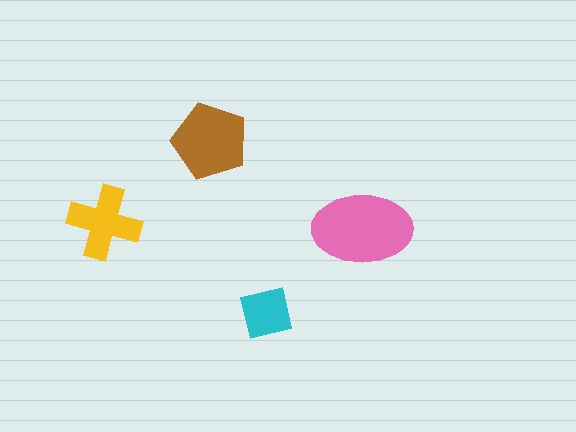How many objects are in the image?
There are 4 objects in the image.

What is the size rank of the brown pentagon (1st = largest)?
2nd.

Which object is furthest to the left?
The yellow cross is leftmost.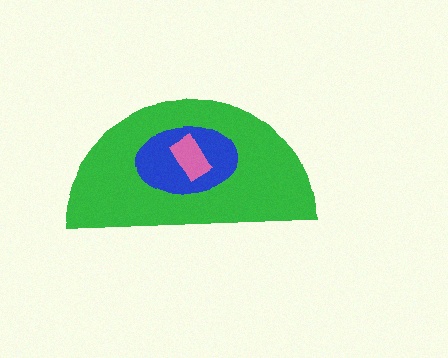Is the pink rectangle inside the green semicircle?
Yes.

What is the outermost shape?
The green semicircle.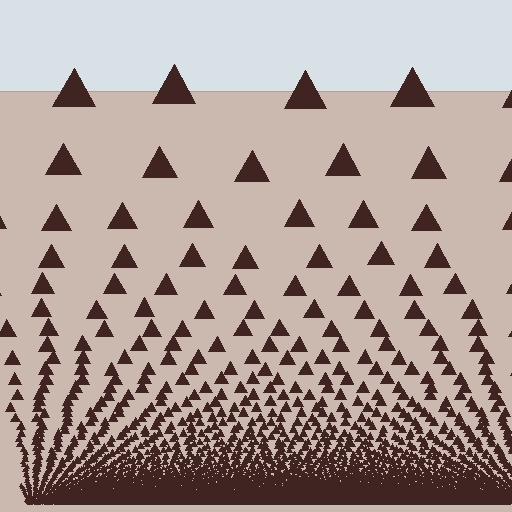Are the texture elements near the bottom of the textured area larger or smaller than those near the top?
Smaller. The gradient is inverted — elements near the bottom are smaller and denser.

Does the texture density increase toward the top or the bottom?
Density increases toward the bottom.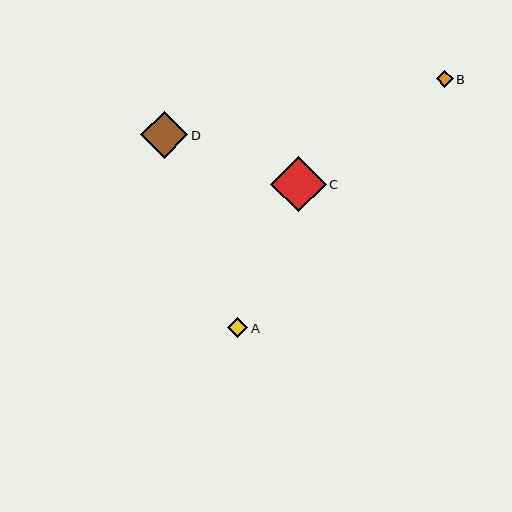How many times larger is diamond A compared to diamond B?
Diamond A is approximately 1.2 times the size of diamond B.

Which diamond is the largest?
Diamond C is the largest with a size of approximately 55 pixels.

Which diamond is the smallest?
Diamond B is the smallest with a size of approximately 17 pixels.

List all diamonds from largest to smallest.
From largest to smallest: C, D, A, B.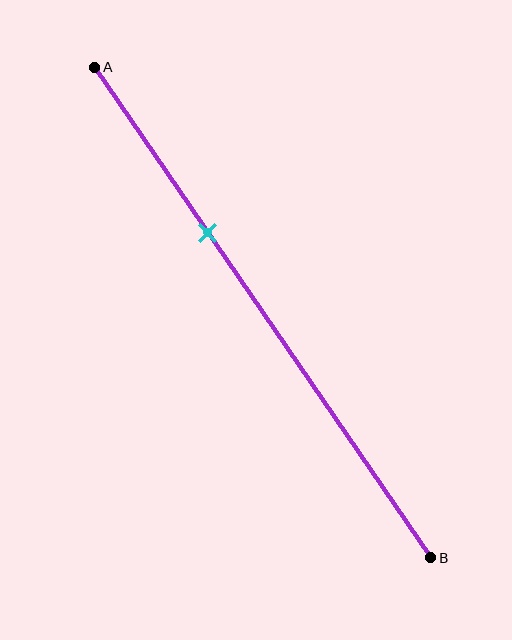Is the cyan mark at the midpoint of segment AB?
No, the mark is at about 35% from A, not at the 50% midpoint.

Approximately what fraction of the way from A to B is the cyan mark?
The cyan mark is approximately 35% of the way from A to B.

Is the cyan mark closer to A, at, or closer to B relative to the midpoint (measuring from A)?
The cyan mark is closer to point A than the midpoint of segment AB.